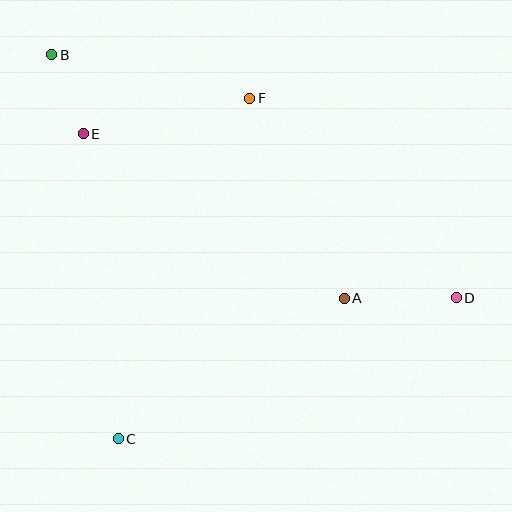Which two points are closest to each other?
Points B and E are closest to each other.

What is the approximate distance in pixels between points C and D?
The distance between C and D is approximately 366 pixels.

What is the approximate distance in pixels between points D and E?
The distance between D and E is approximately 407 pixels.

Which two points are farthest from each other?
Points B and D are farthest from each other.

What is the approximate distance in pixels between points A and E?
The distance between A and E is approximately 309 pixels.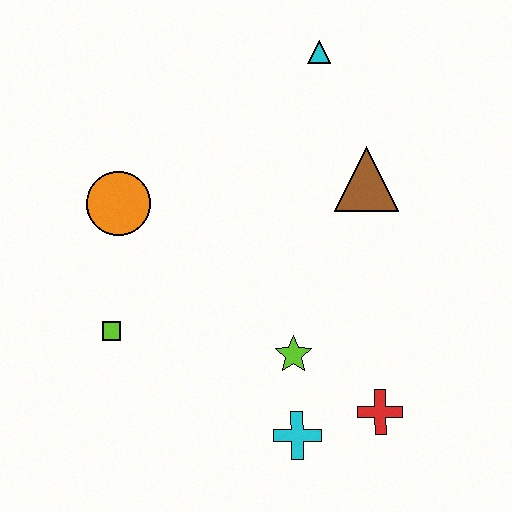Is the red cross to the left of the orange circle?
No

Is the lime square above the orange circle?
No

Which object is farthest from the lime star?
The cyan triangle is farthest from the lime star.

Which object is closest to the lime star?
The cyan cross is closest to the lime star.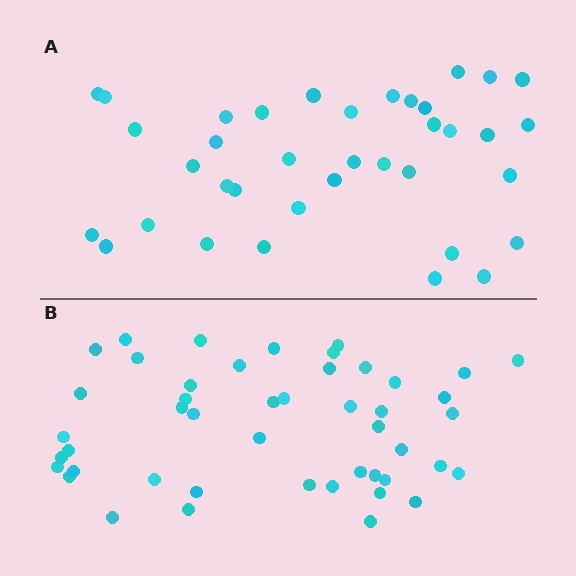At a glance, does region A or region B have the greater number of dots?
Region B (the bottom region) has more dots.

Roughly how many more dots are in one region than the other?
Region B has roughly 10 or so more dots than region A.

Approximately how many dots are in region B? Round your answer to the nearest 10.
About 50 dots. (The exact count is 47, which rounds to 50.)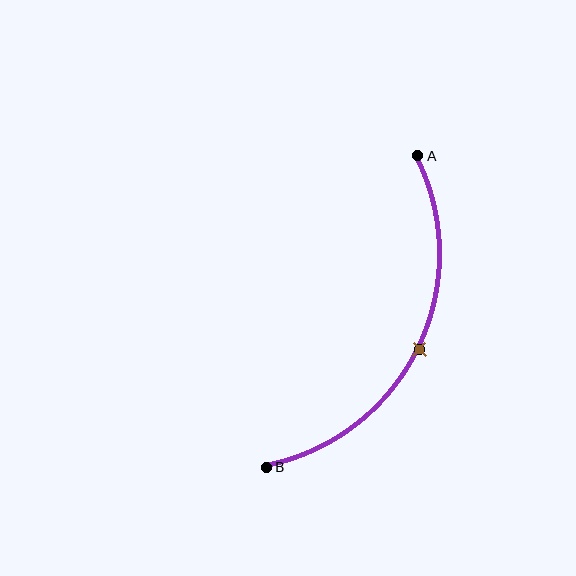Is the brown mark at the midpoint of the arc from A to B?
Yes. The brown mark lies on the arc at equal arc-length from both A and B — it is the arc midpoint.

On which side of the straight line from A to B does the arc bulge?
The arc bulges to the right of the straight line connecting A and B.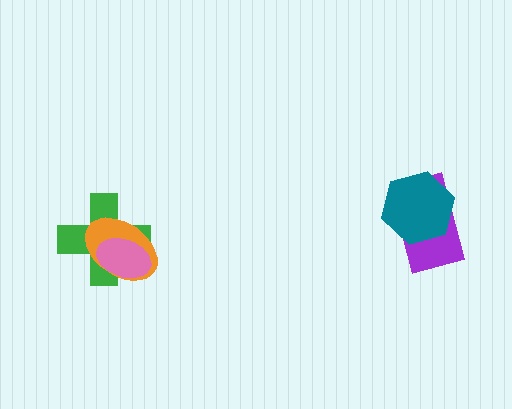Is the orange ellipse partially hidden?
Yes, it is partially covered by another shape.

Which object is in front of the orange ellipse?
The pink ellipse is in front of the orange ellipse.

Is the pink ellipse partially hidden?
No, no other shape covers it.